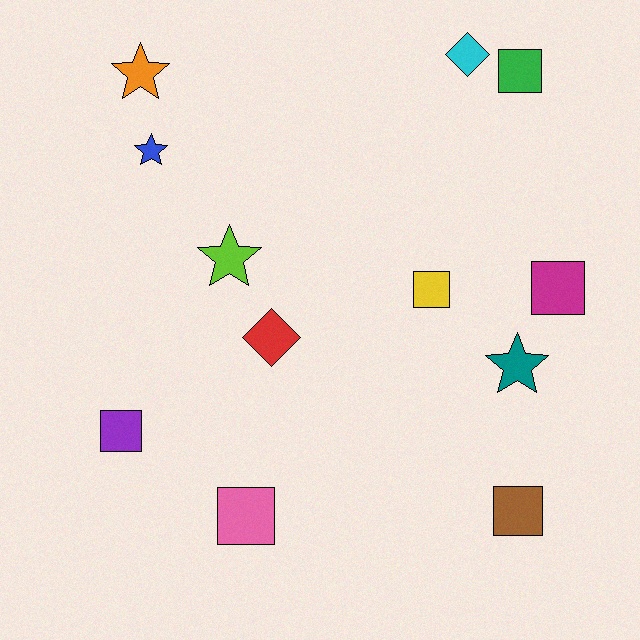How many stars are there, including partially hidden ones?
There are 4 stars.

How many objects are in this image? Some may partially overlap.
There are 12 objects.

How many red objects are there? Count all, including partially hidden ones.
There is 1 red object.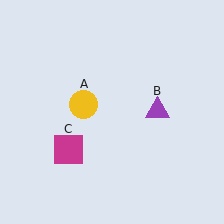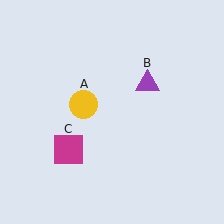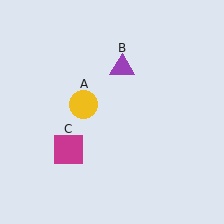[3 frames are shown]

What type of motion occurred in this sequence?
The purple triangle (object B) rotated counterclockwise around the center of the scene.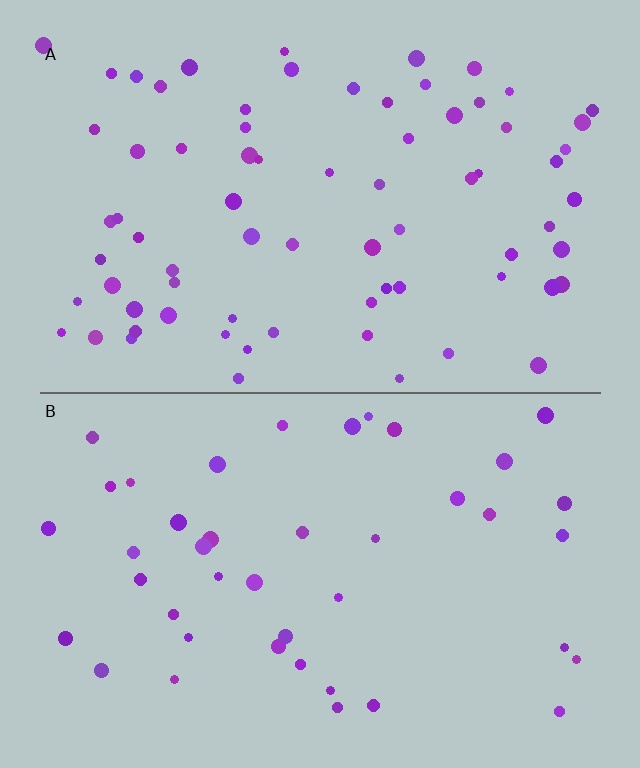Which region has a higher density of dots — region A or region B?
A (the top).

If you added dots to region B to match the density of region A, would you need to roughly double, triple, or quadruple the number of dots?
Approximately double.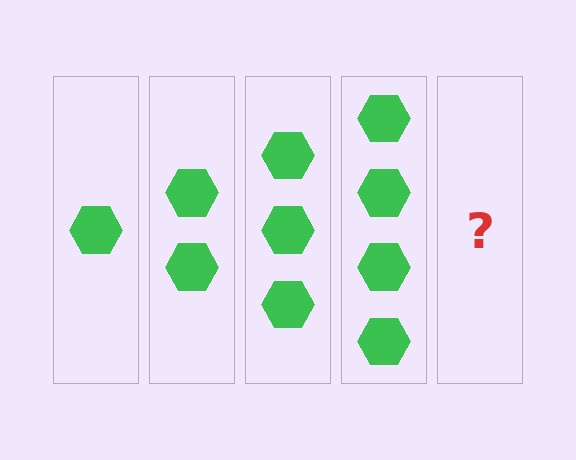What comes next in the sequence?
The next element should be 5 hexagons.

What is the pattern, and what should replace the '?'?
The pattern is that each step adds one more hexagon. The '?' should be 5 hexagons.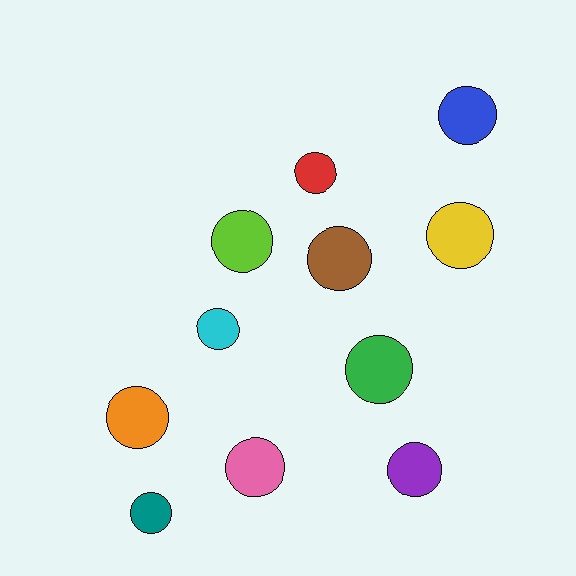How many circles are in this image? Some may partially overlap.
There are 11 circles.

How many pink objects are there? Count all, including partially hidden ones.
There is 1 pink object.